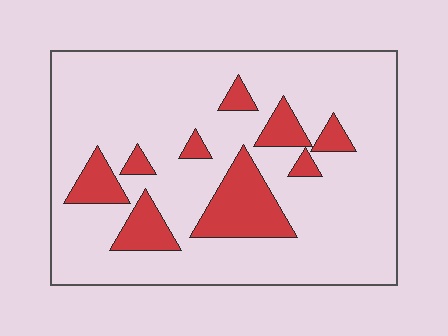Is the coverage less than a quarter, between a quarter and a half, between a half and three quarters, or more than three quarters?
Less than a quarter.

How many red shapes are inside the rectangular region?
9.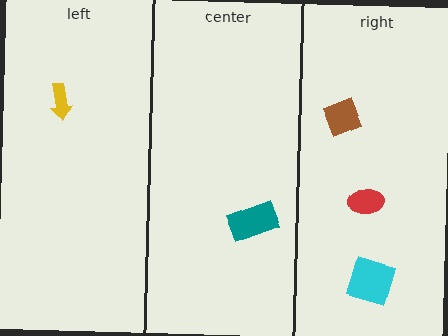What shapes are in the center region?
The teal rectangle.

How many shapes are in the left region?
1.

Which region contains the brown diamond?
The right region.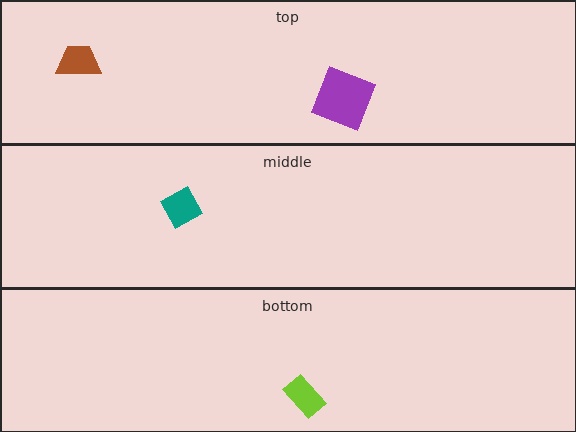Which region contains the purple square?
The top region.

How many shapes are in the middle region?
1.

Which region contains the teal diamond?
The middle region.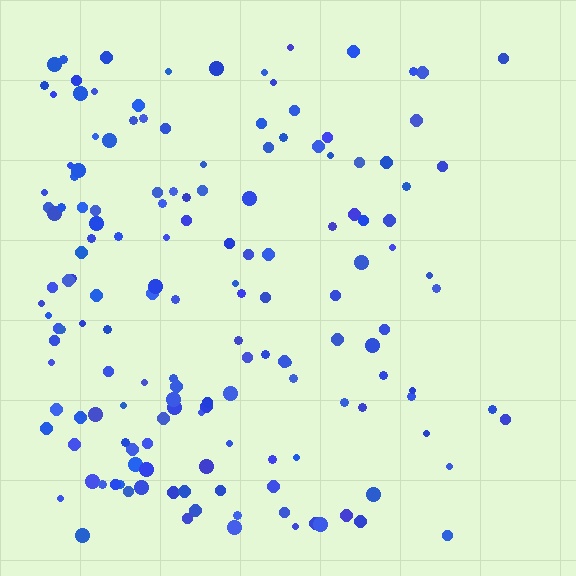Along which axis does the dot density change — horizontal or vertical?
Horizontal.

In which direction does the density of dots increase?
From right to left, with the left side densest.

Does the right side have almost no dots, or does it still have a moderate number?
Still a moderate number, just noticeably fewer than the left.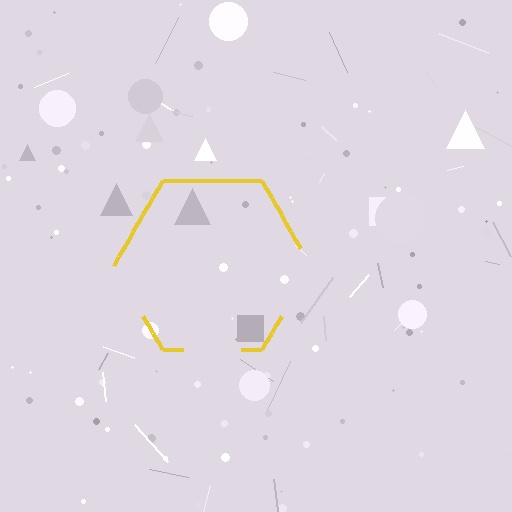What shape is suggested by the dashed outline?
The dashed outline suggests a hexagon.